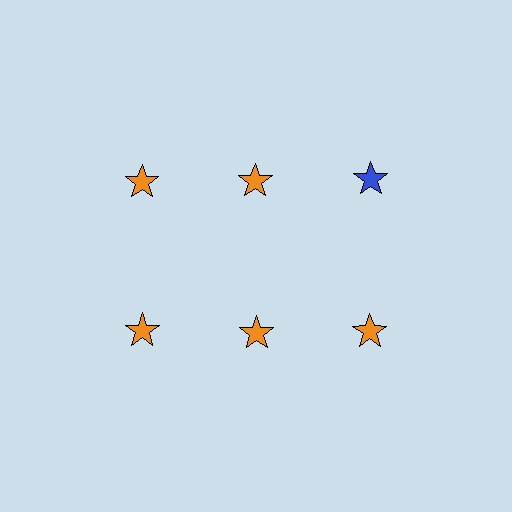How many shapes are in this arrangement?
There are 6 shapes arranged in a grid pattern.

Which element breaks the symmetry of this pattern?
The blue star in the top row, center column breaks the symmetry. All other shapes are orange stars.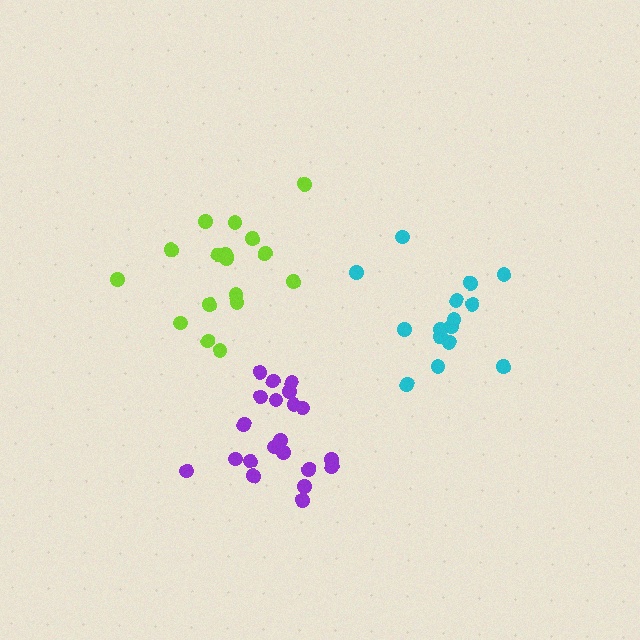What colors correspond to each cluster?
The clusters are colored: purple, lime, cyan.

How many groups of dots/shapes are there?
There are 3 groups.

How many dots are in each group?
Group 1: 21 dots, Group 2: 17 dots, Group 3: 15 dots (53 total).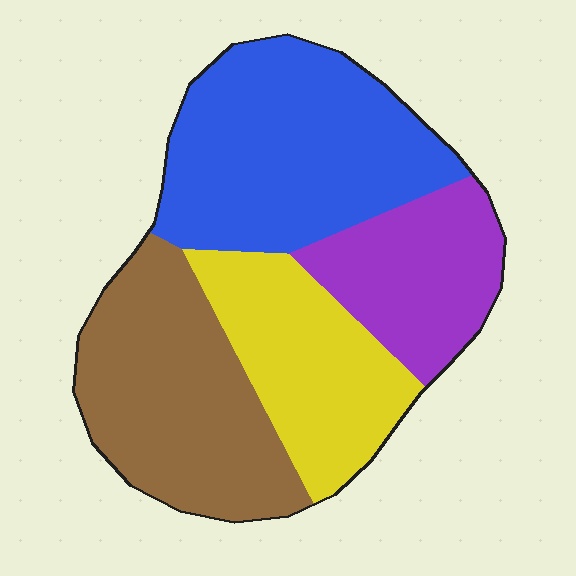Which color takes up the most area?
Blue, at roughly 35%.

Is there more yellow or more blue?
Blue.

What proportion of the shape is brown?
Brown covers 28% of the shape.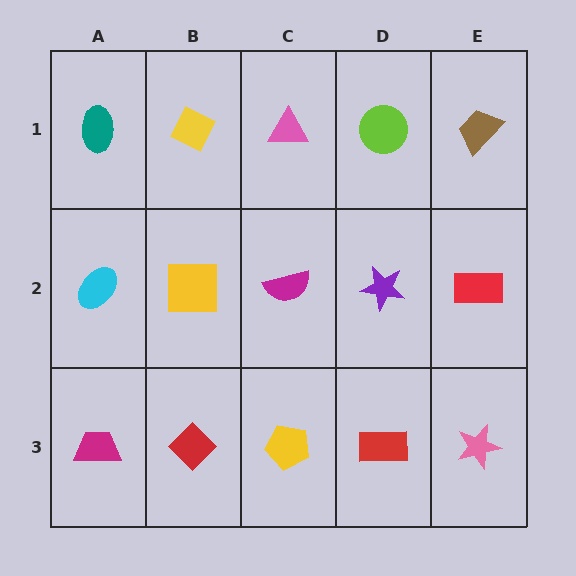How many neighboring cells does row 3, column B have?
3.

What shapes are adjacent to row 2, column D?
A lime circle (row 1, column D), a red rectangle (row 3, column D), a magenta semicircle (row 2, column C), a red rectangle (row 2, column E).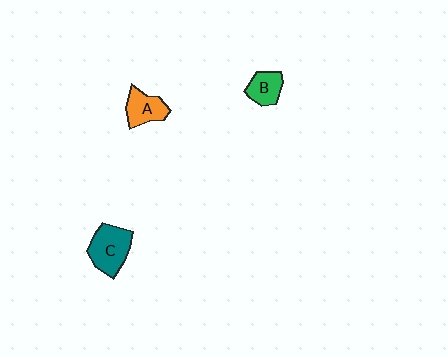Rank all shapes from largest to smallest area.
From largest to smallest: C (teal), A (orange), B (green).